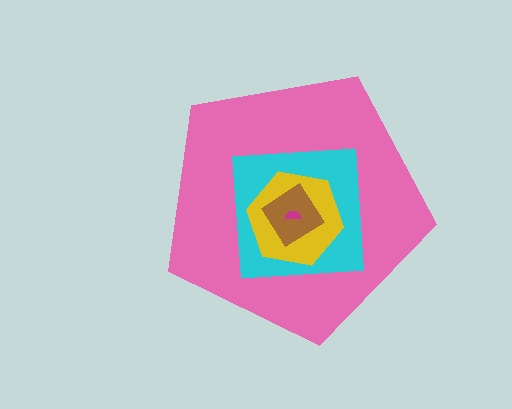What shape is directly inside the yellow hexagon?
The brown diamond.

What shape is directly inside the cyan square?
The yellow hexagon.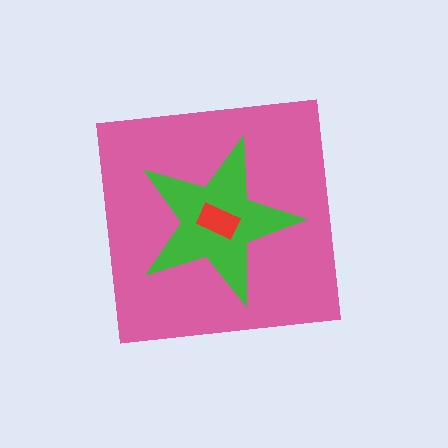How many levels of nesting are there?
3.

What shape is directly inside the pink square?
The green star.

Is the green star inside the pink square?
Yes.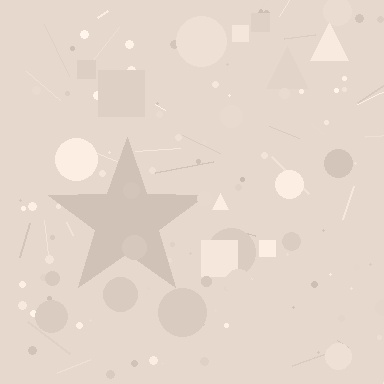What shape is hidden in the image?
A star is hidden in the image.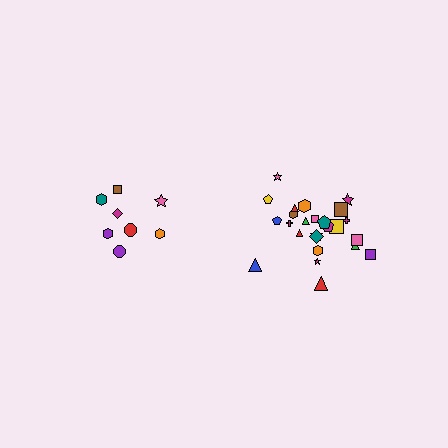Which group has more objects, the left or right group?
The right group.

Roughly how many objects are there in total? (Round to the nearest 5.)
Roughly 35 objects in total.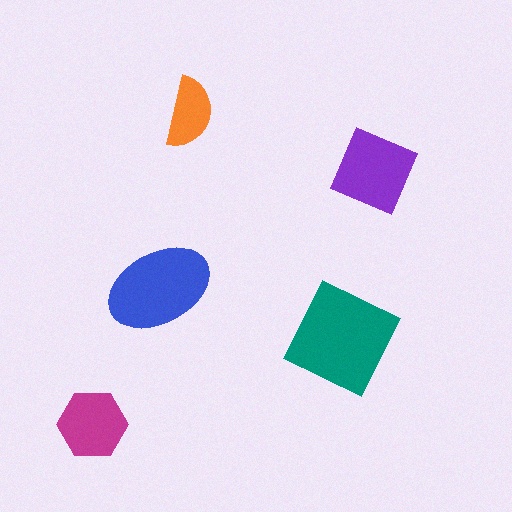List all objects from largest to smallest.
The teal square, the blue ellipse, the purple diamond, the magenta hexagon, the orange semicircle.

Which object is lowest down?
The magenta hexagon is bottommost.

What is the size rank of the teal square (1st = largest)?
1st.